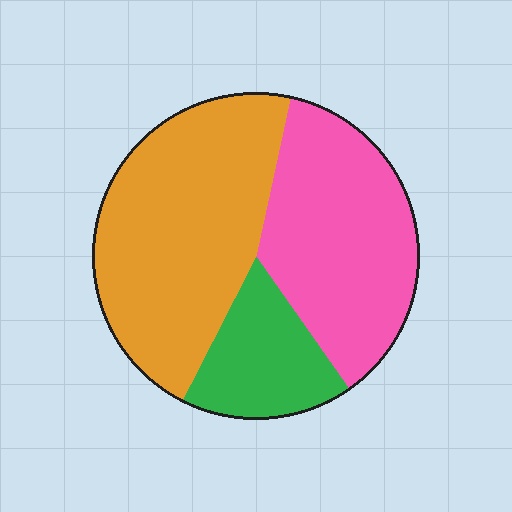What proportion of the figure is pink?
Pink takes up about three eighths (3/8) of the figure.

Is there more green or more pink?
Pink.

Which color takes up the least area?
Green, at roughly 15%.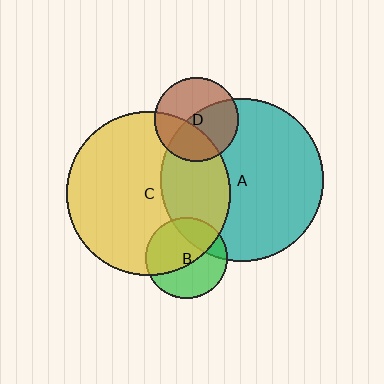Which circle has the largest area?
Circle C (yellow).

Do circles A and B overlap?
Yes.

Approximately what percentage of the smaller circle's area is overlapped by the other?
Approximately 25%.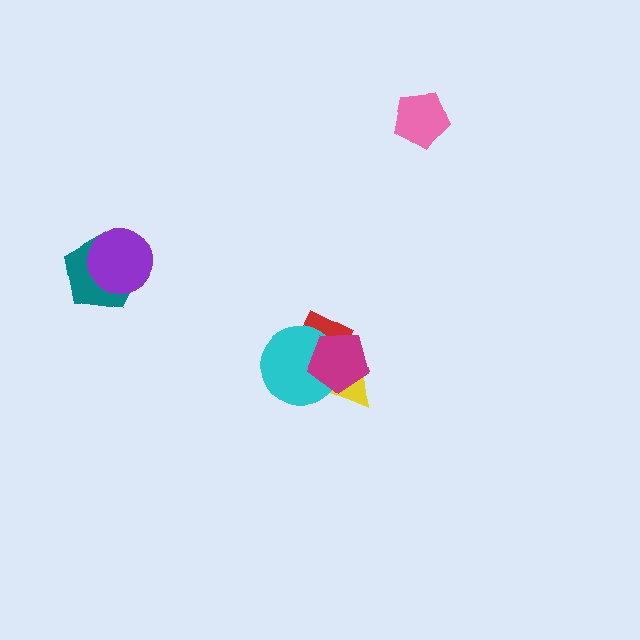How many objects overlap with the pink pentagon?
0 objects overlap with the pink pentagon.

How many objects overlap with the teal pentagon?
1 object overlaps with the teal pentagon.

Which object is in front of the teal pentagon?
The purple circle is in front of the teal pentagon.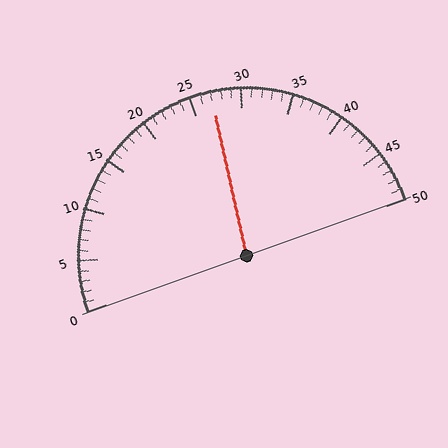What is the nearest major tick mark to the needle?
The nearest major tick mark is 25.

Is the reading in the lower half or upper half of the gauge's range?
The reading is in the upper half of the range (0 to 50).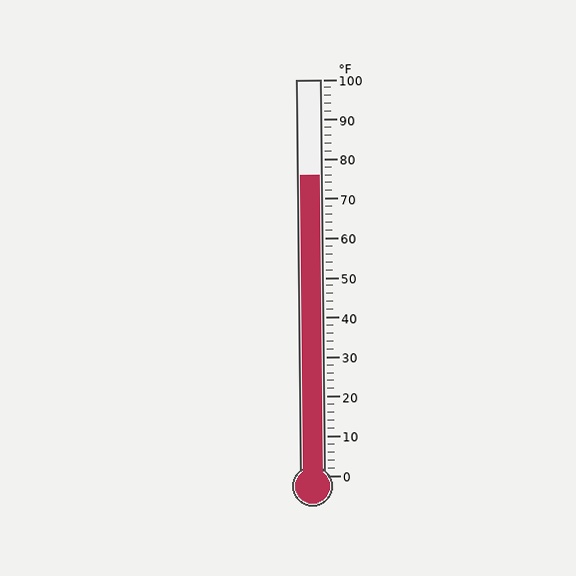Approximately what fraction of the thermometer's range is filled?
The thermometer is filled to approximately 75% of its range.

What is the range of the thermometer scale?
The thermometer scale ranges from 0°F to 100°F.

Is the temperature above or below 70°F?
The temperature is above 70°F.